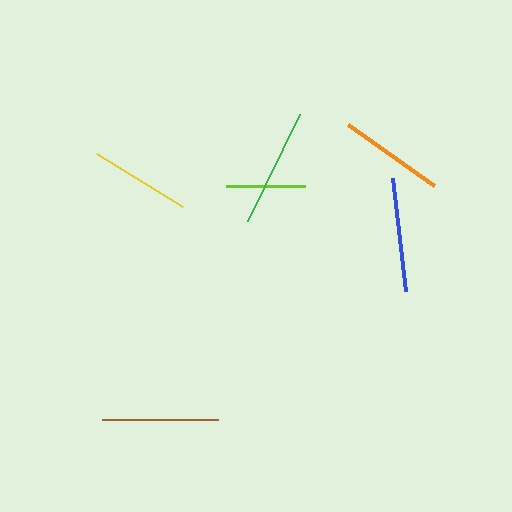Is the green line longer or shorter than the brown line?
The green line is longer than the brown line.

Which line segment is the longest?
The green line is the longest at approximately 119 pixels.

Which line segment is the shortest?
The lime line is the shortest at approximately 79 pixels.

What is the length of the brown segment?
The brown segment is approximately 116 pixels long.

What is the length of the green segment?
The green segment is approximately 119 pixels long.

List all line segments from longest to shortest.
From longest to shortest: green, brown, blue, orange, yellow, lime.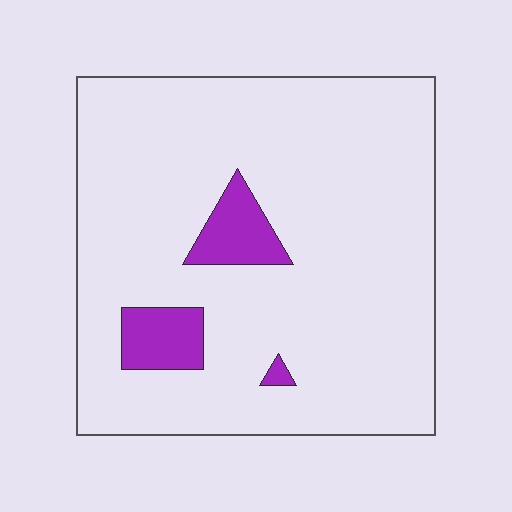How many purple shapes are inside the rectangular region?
3.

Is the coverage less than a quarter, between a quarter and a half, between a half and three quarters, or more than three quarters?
Less than a quarter.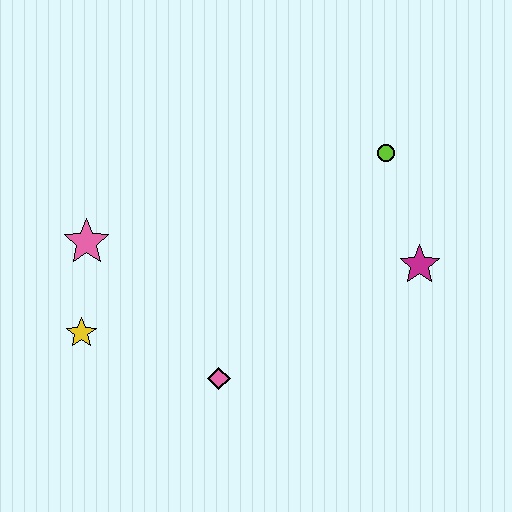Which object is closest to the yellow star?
The pink star is closest to the yellow star.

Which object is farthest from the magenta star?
The yellow star is farthest from the magenta star.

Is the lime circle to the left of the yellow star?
No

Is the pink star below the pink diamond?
No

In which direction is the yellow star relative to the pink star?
The yellow star is below the pink star.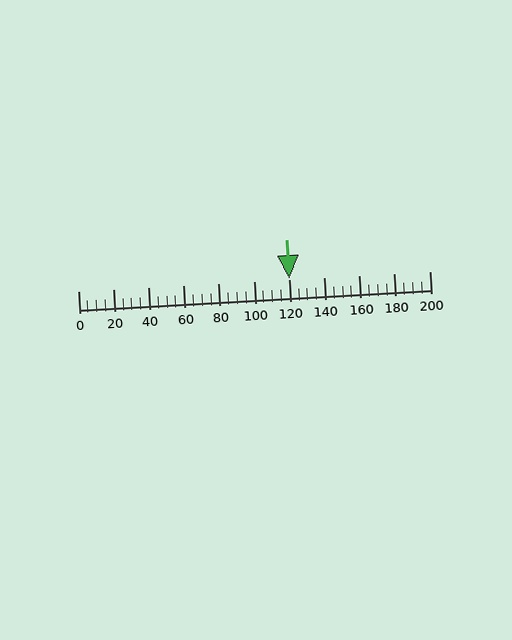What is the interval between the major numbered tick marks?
The major tick marks are spaced 20 units apart.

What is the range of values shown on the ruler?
The ruler shows values from 0 to 200.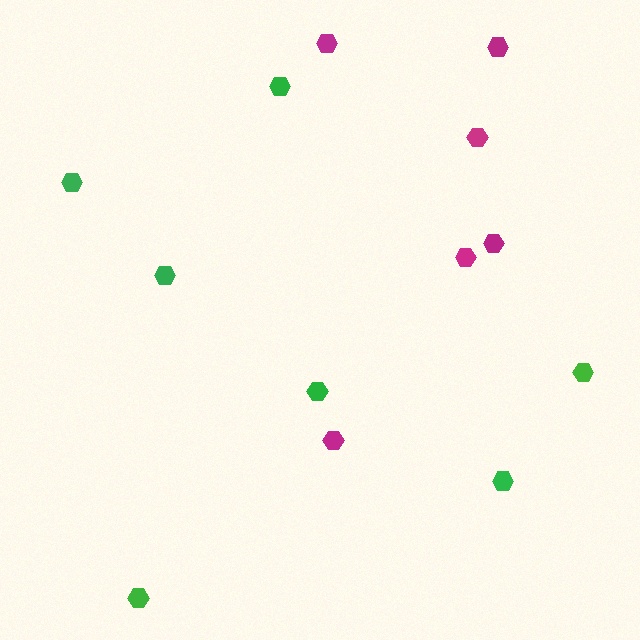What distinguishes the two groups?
There are 2 groups: one group of magenta hexagons (6) and one group of green hexagons (7).